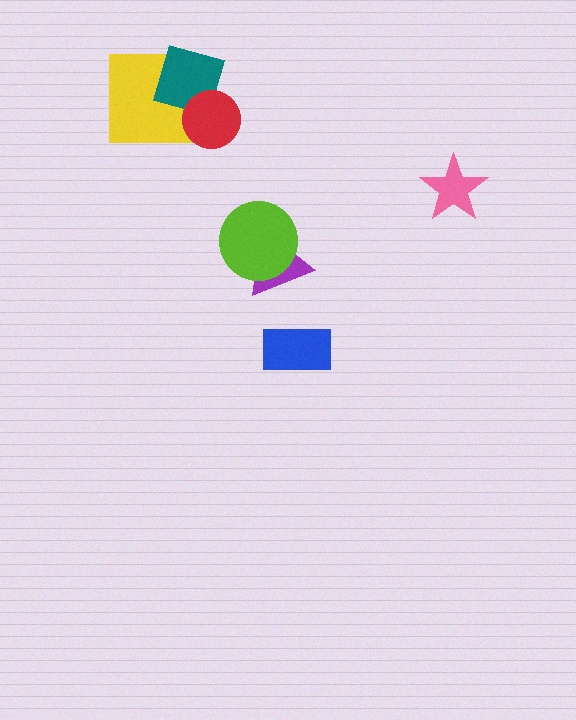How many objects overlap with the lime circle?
1 object overlaps with the lime circle.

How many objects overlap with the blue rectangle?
0 objects overlap with the blue rectangle.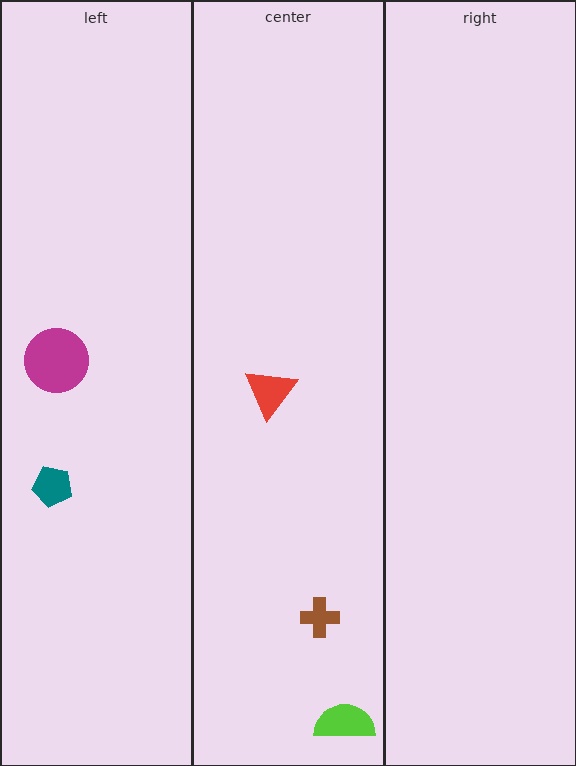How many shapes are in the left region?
2.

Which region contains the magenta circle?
The left region.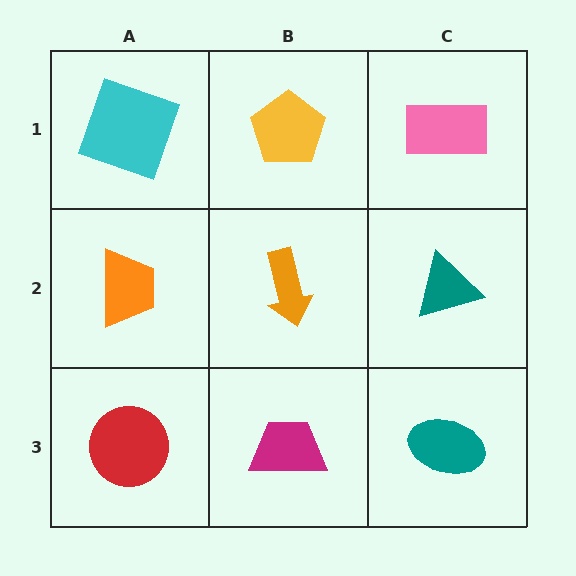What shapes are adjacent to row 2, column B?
A yellow pentagon (row 1, column B), a magenta trapezoid (row 3, column B), an orange trapezoid (row 2, column A), a teal triangle (row 2, column C).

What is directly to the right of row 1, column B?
A pink rectangle.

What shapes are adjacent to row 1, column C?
A teal triangle (row 2, column C), a yellow pentagon (row 1, column B).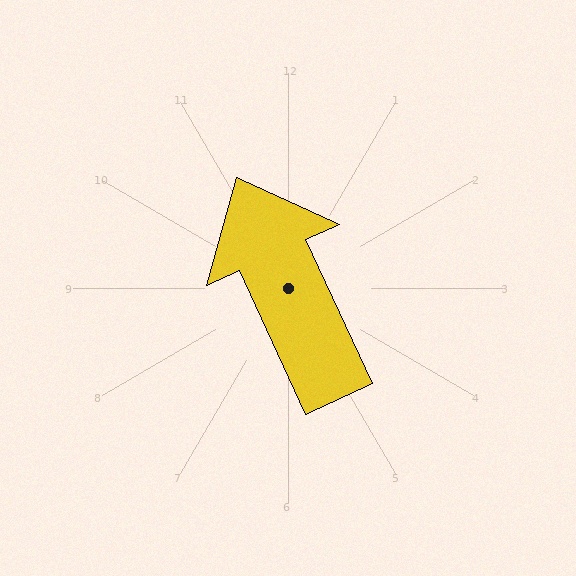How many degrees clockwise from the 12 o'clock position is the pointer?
Approximately 335 degrees.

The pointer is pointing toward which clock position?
Roughly 11 o'clock.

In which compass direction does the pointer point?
Northwest.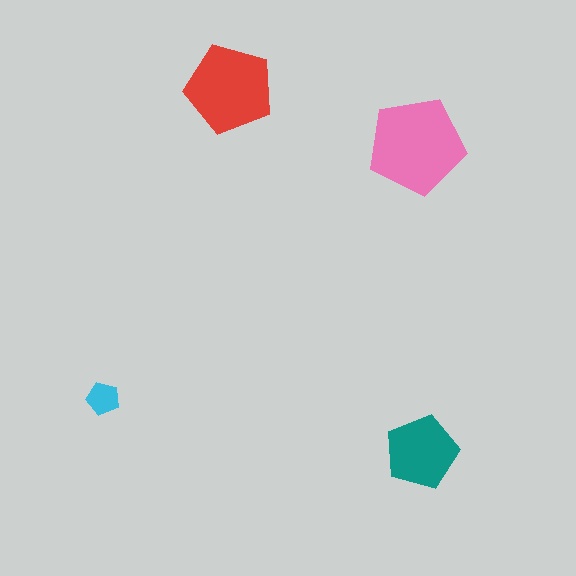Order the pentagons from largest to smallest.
the pink one, the red one, the teal one, the cyan one.